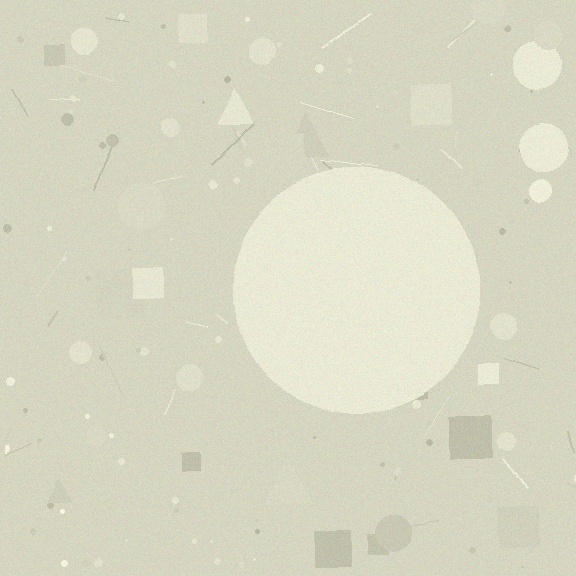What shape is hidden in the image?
A circle is hidden in the image.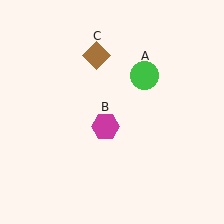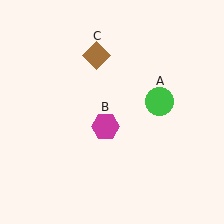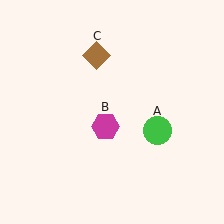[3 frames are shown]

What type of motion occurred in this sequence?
The green circle (object A) rotated clockwise around the center of the scene.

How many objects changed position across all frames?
1 object changed position: green circle (object A).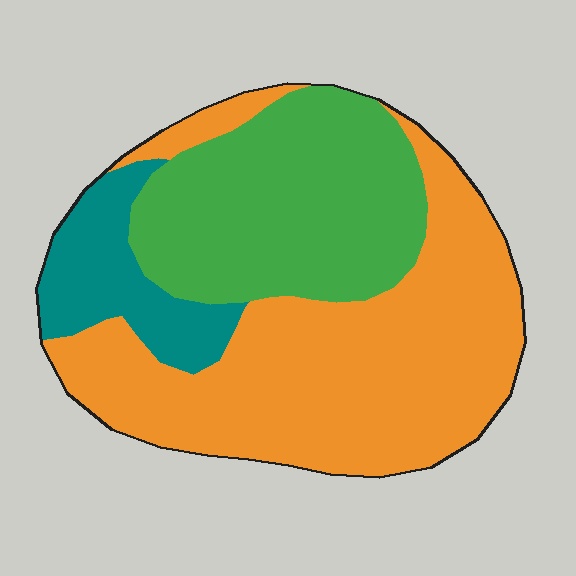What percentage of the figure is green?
Green takes up about one third (1/3) of the figure.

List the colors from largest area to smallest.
From largest to smallest: orange, green, teal.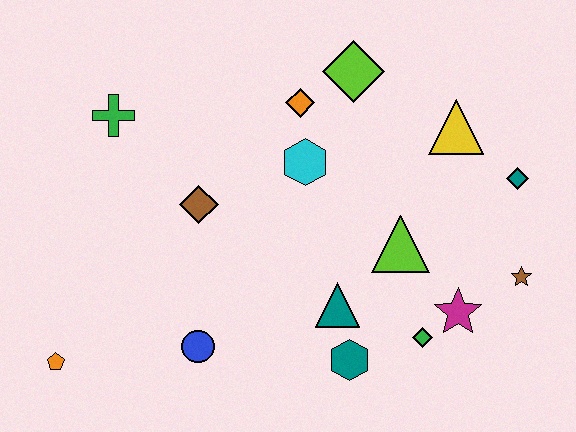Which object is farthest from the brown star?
The orange pentagon is farthest from the brown star.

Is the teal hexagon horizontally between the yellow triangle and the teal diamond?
No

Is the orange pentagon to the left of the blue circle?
Yes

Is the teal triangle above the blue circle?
Yes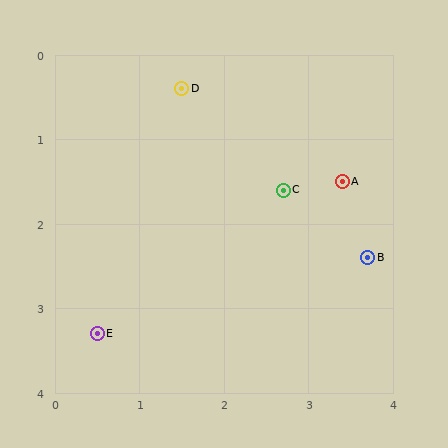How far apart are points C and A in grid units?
Points C and A are about 0.7 grid units apart.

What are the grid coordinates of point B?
Point B is at approximately (3.7, 2.4).